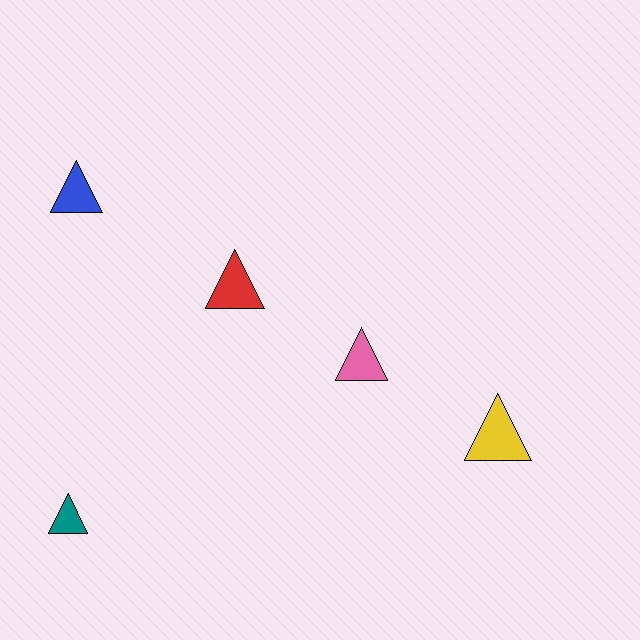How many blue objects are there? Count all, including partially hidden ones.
There is 1 blue object.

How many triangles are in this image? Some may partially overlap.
There are 5 triangles.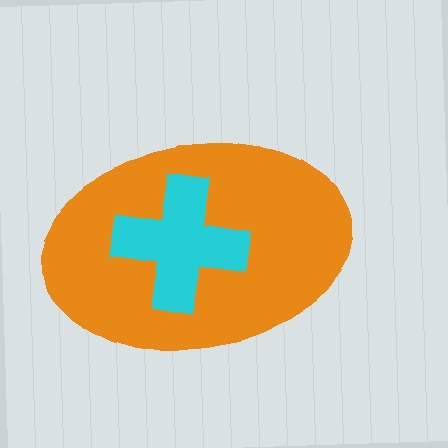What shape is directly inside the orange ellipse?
The cyan cross.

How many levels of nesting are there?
2.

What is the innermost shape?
The cyan cross.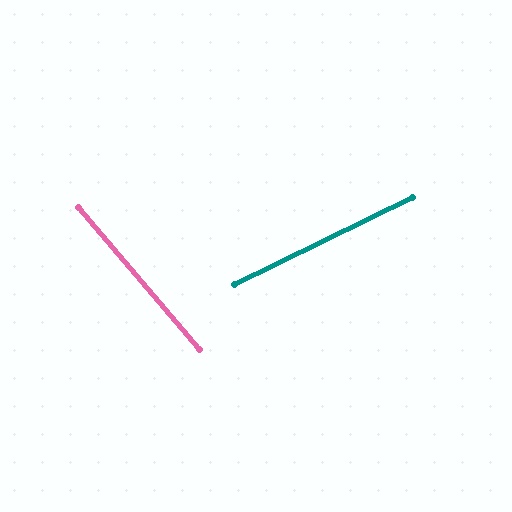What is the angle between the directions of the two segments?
Approximately 76 degrees.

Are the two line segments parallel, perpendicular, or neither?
Neither parallel nor perpendicular — they differ by about 76°.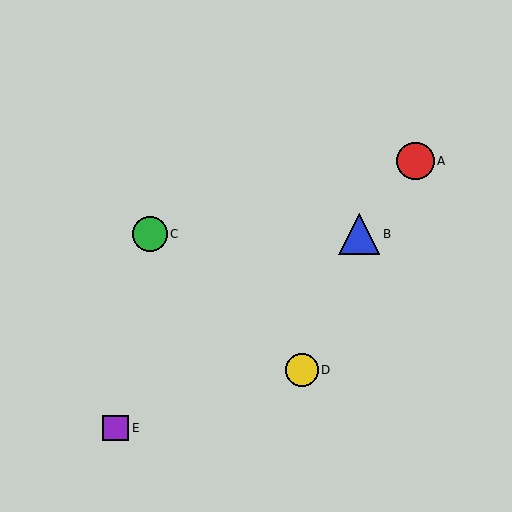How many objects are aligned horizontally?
2 objects (B, C) are aligned horizontally.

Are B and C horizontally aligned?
Yes, both are at y≈234.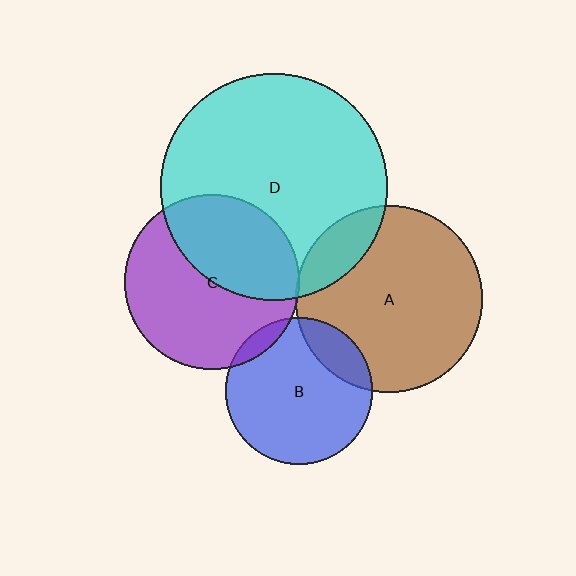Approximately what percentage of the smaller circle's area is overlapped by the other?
Approximately 40%.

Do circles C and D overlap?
Yes.